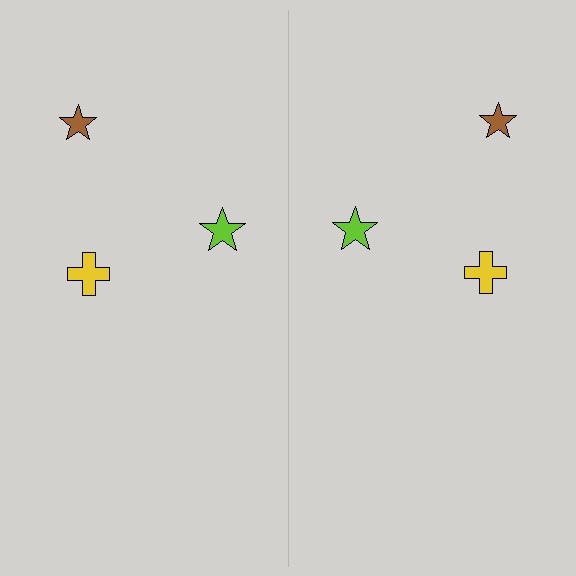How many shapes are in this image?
There are 6 shapes in this image.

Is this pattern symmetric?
Yes, this pattern has bilateral (reflection) symmetry.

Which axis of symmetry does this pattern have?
The pattern has a vertical axis of symmetry running through the center of the image.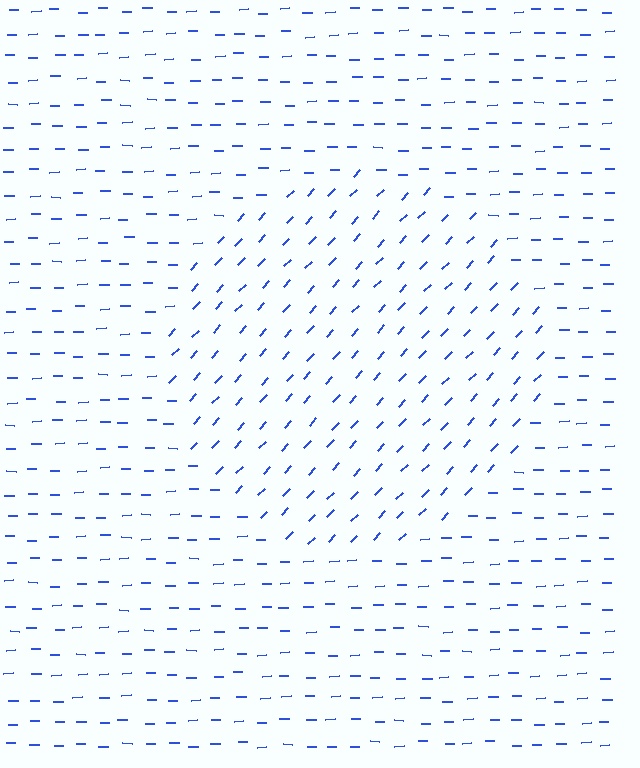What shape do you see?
I see a circle.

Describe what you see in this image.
The image is filled with small blue line segments. A circle region in the image has lines oriented differently from the surrounding lines, creating a visible texture boundary.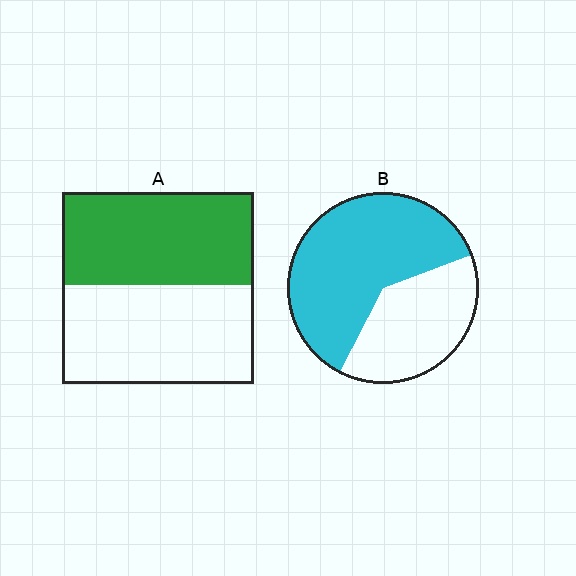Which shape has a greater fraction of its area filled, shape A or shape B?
Shape B.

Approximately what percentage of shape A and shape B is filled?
A is approximately 50% and B is approximately 60%.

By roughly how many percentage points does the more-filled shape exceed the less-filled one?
By roughly 15 percentage points (B over A).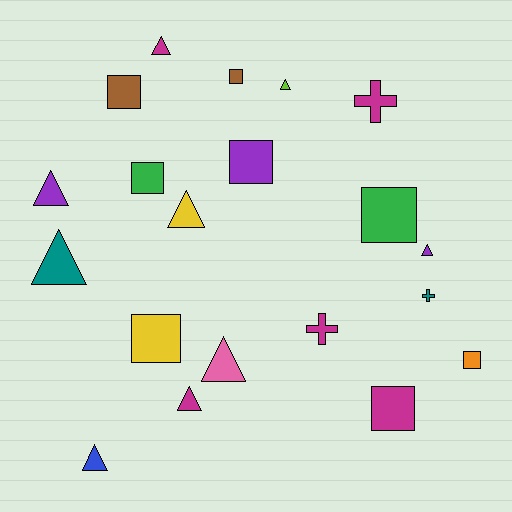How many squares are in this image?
There are 8 squares.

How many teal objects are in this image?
There are 2 teal objects.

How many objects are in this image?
There are 20 objects.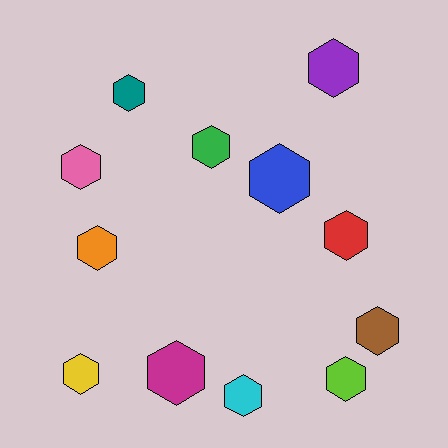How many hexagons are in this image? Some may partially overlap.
There are 12 hexagons.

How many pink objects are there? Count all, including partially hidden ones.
There is 1 pink object.